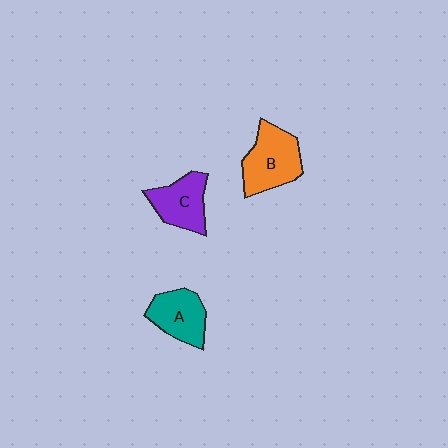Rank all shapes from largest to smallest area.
From largest to smallest: B (orange), C (purple), A (teal).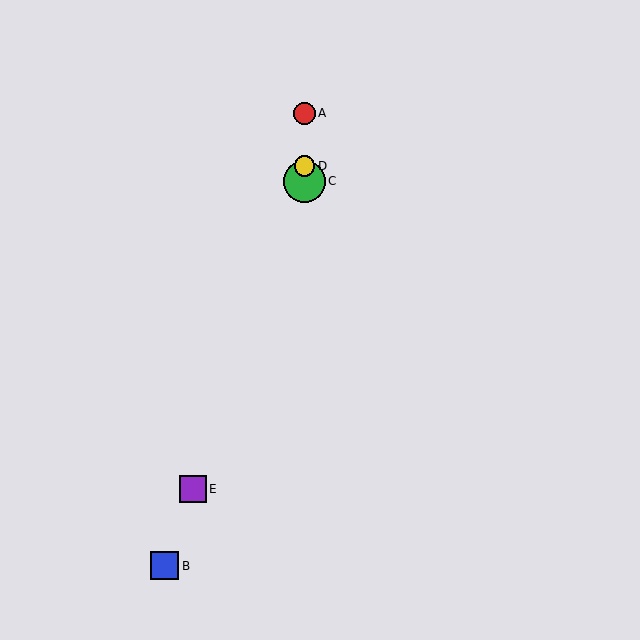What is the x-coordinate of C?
Object C is at x≈304.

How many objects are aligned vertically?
3 objects (A, C, D) are aligned vertically.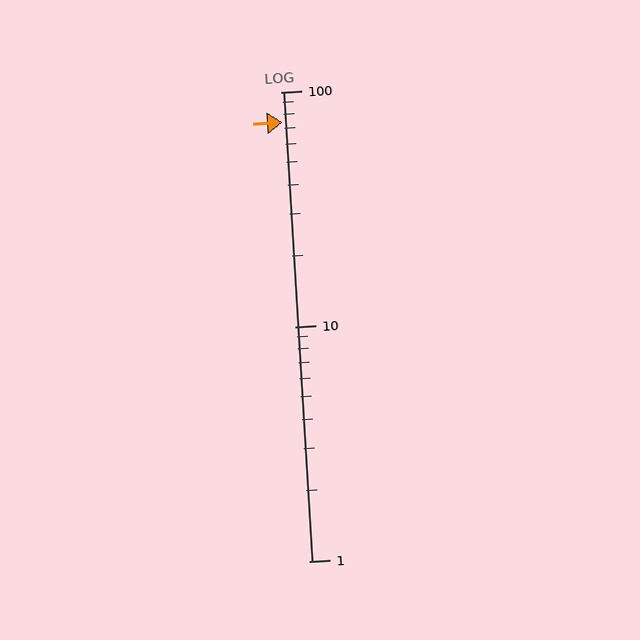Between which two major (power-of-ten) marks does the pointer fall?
The pointer is between 10 and 100.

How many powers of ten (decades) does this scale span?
The scale spans 2 decades, from 1 to 100.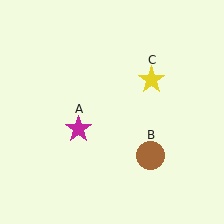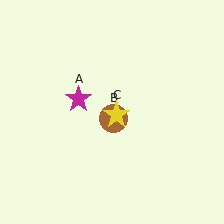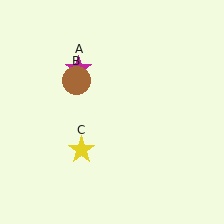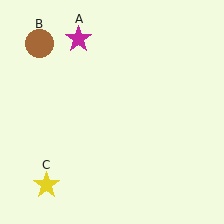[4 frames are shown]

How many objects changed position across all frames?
3 objects changed position: magenta star (object A), brown circle (object B), yellow star (object C).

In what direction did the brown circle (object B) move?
The brown circle (object B) moved up and to the left.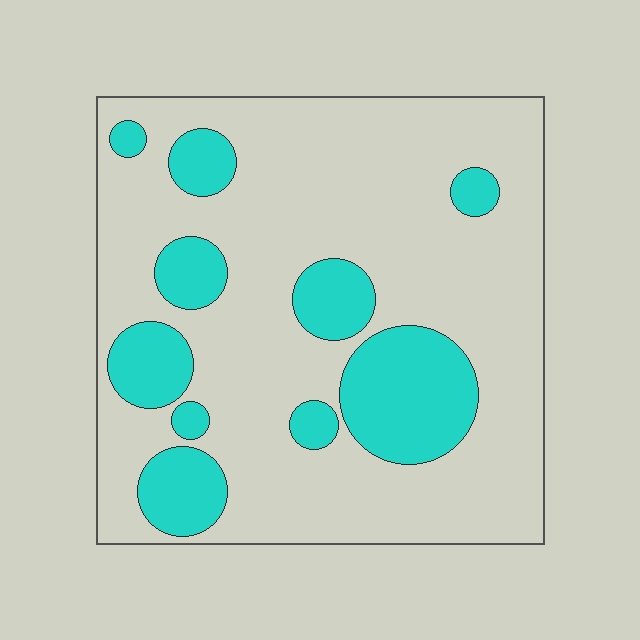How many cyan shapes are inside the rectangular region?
10.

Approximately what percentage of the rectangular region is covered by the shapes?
Approximately 25%.